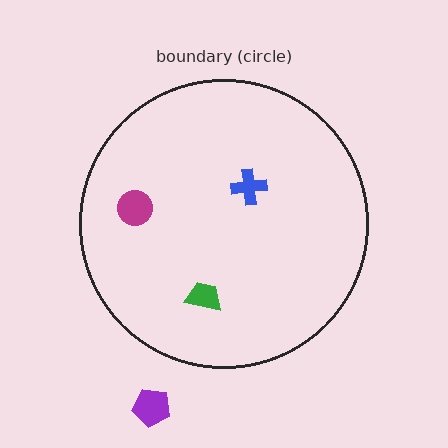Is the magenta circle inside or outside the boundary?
Inside.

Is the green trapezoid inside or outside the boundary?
Inside.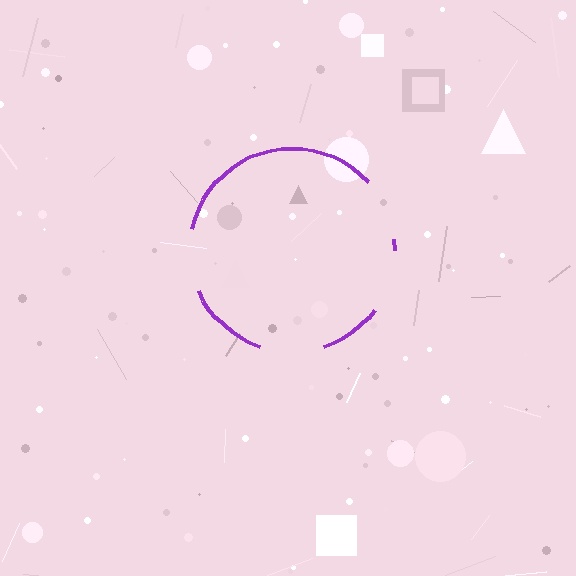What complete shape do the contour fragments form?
The contour fragments form a circle.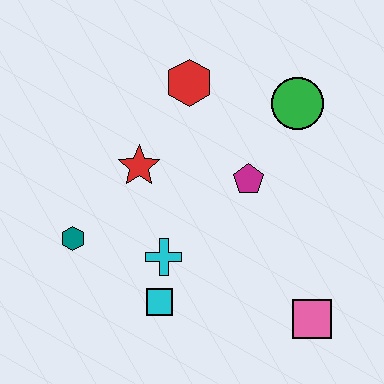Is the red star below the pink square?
No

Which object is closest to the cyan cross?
The cyan square is closest to the cyan cross.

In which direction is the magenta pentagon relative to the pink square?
The magenta pentagon is above the pink square.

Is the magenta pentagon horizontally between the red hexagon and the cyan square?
No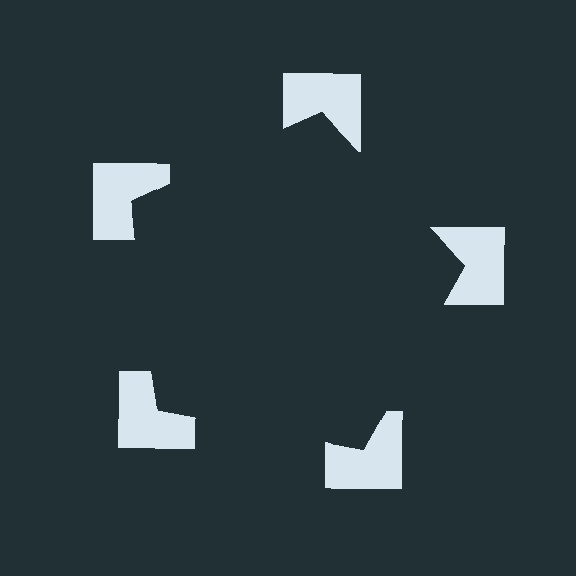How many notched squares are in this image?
There are 5 — one at each vertex of the illusory pentagon.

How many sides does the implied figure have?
5 sides.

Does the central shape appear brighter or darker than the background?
It typically appears slightly darker than the background, even though no actual brightness change is drawn.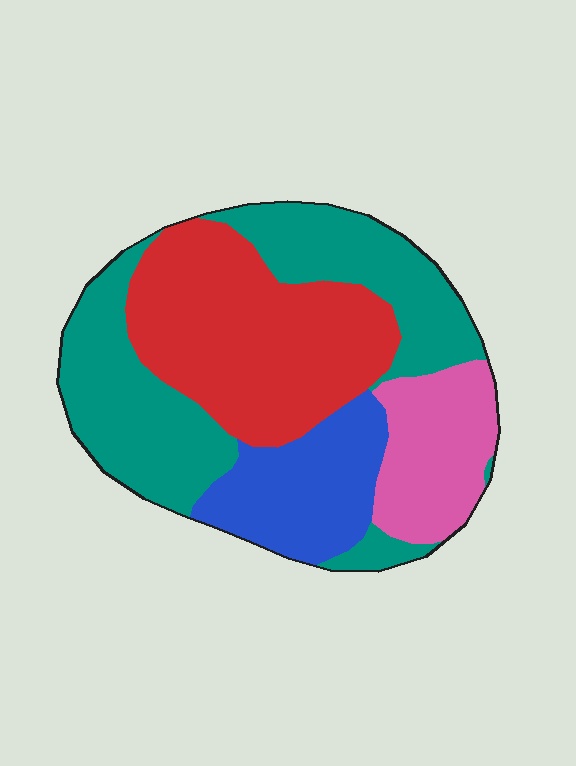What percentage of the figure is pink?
Pink takes up less than a sixth of the figure.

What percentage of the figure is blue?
Blue takes up less than a sixth of the figure.